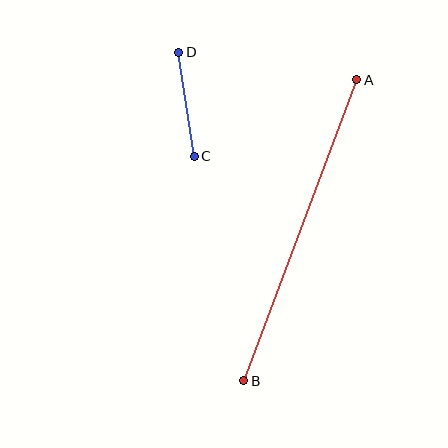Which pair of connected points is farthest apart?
Points A and B are farthest apart.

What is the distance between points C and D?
The distance is approximately 105 pixels.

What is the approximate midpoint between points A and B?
The midpoint is at approximately (300, 230) pixels.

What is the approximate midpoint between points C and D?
The midpoint is at approximately (186, 104) pixels.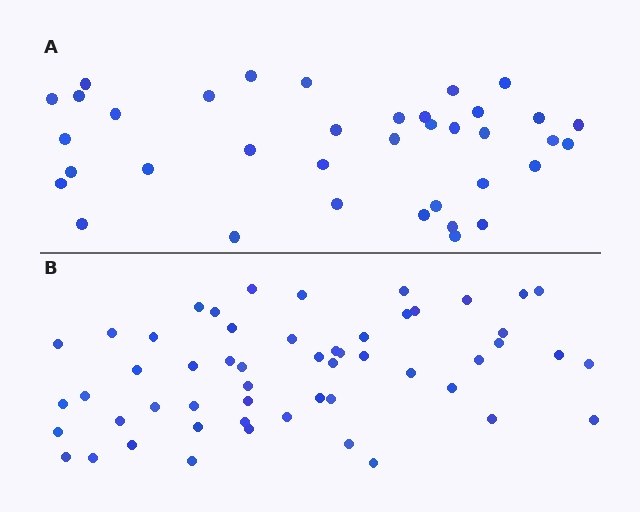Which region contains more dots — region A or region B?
Region B (the bottom region) has more dots.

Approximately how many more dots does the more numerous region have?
Region B has approximately 15 more dots than region A.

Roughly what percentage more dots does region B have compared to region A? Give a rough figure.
About 45% more.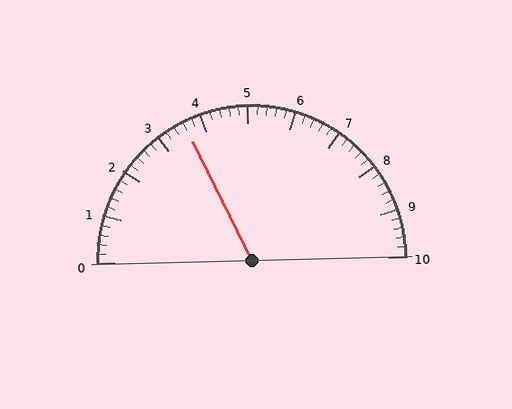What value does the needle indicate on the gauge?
The needle indicates approximately 3.6.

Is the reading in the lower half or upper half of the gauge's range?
The reading is in the lower half of the range (0 to 10).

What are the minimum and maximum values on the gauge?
The gauge ranges from 0 to 10.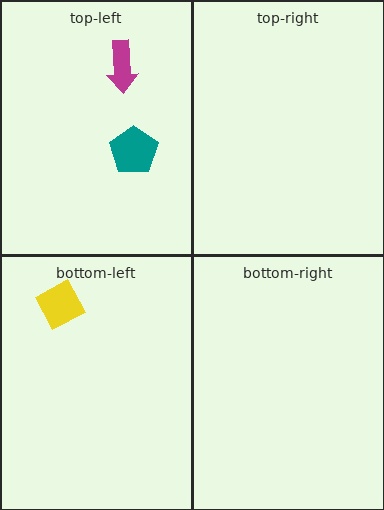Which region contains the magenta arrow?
The top-left region.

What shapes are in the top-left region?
The magenta arrow, the teal pentagon.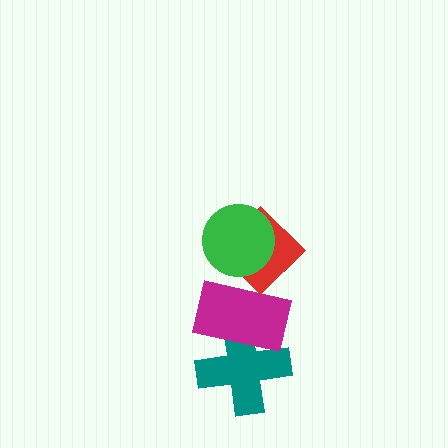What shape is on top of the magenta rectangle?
The red diamond is on top of the magenta rectangle.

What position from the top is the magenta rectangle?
The magenta rectangle is 3rd from the top.